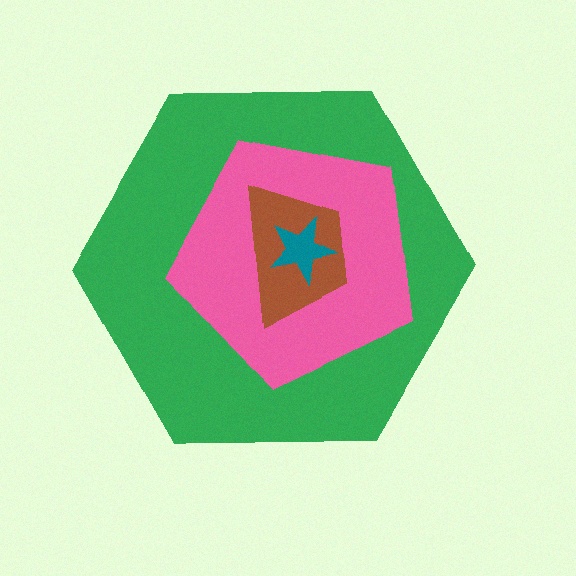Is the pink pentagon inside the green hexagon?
Yes.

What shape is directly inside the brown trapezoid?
The teal star.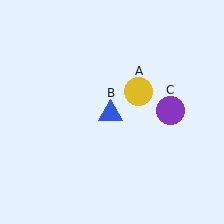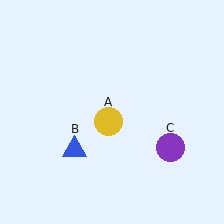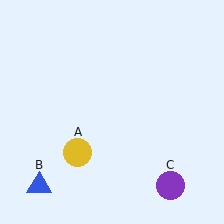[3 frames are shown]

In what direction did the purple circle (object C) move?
The purple circle (object C) moved down.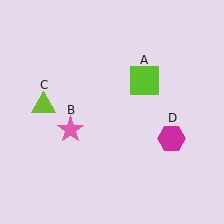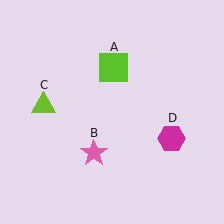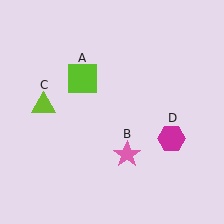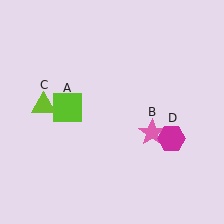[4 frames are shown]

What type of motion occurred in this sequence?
The lime square (object A), pink star (object B) rotated counterclockwise around the center of the scene.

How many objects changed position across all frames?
2 objects changed position: lime square (object A), pink star (object B).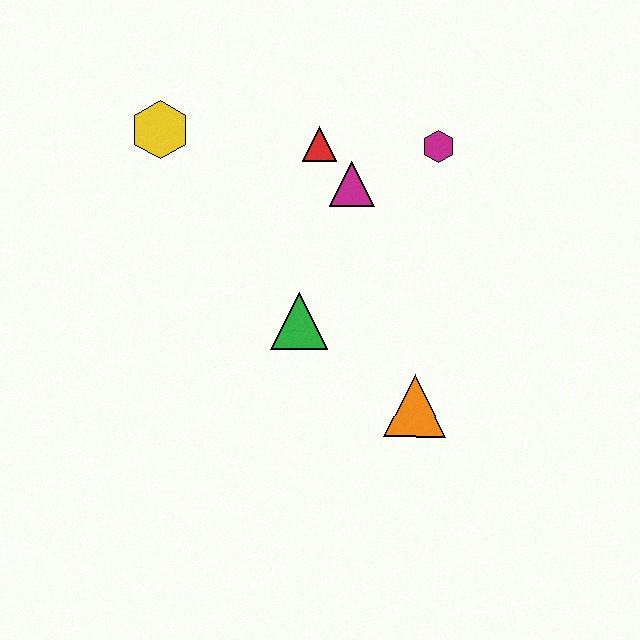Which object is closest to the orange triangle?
The green triangle is closest to the orange triangle.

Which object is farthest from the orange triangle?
The yellow hexagon is farthest from the orange triangle.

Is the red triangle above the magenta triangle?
Yes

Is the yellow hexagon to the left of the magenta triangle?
Yes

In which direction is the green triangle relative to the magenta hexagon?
The green triangle is below the magenta hexagon.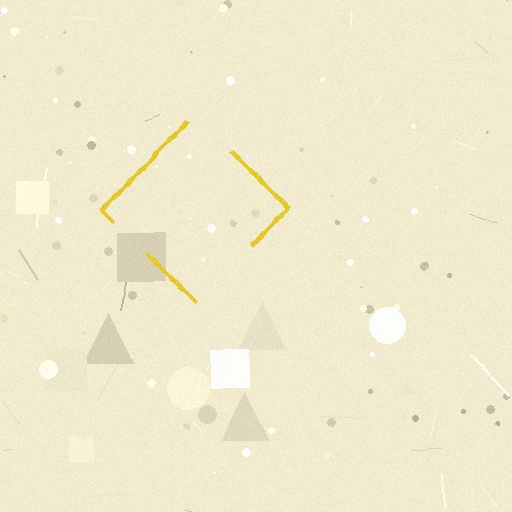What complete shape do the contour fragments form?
The contour fragments form a diamond.